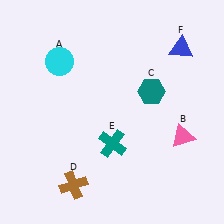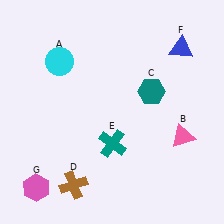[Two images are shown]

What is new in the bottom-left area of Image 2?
A pink hexagon (G) was added in the bottom-left area of Image 2.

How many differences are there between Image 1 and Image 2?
There is 1 difference between the two images.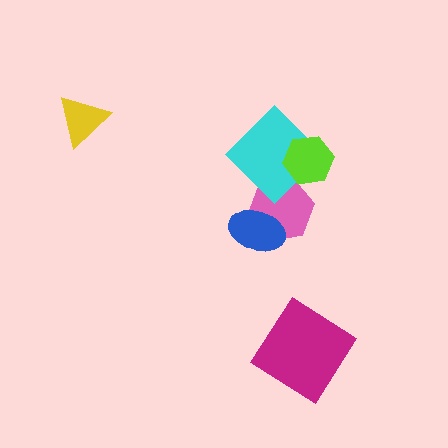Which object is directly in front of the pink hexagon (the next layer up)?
The blue ellipse is directly in front of the pink hexagon.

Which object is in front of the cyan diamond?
The lime hexagon is in front of the cyan diamond.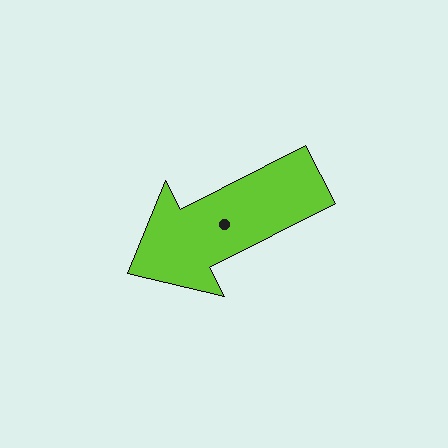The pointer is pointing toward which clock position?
Roughly 8 o'clock.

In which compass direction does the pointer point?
Southwest.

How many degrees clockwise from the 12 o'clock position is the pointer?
Approximately 243 degrees.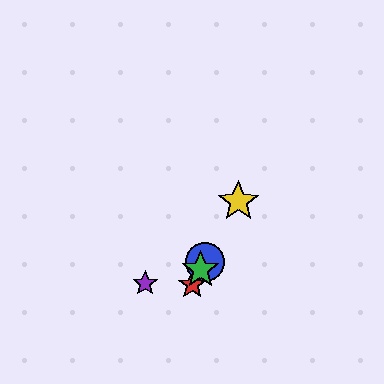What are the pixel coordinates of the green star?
The green star is at (201, 270).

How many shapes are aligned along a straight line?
4 shapes (the red star, the blue circle, the green star, the yellow star) are aligned along a straight line.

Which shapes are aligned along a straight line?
The red star, the blue circle, the green star, the yellow star are aligned along a straight line.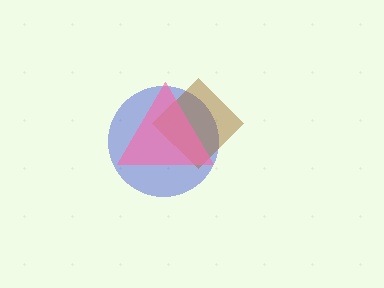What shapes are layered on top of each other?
The layered shapes are: a blue circle, a brown diamond, a pink triangle.